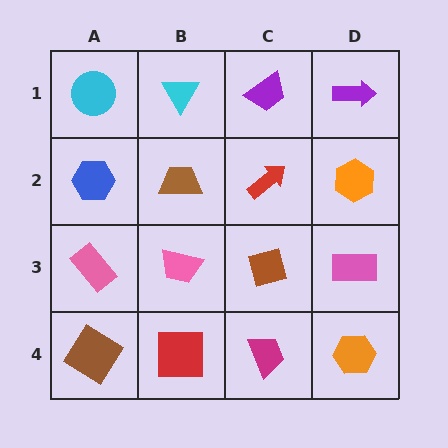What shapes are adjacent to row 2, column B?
A cyan triangle (row 1, column B), a pink trapezoid (row 3, column B), a blue hexagon (row 2, column A), a red arrow (row 2, column C).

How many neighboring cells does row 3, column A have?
3.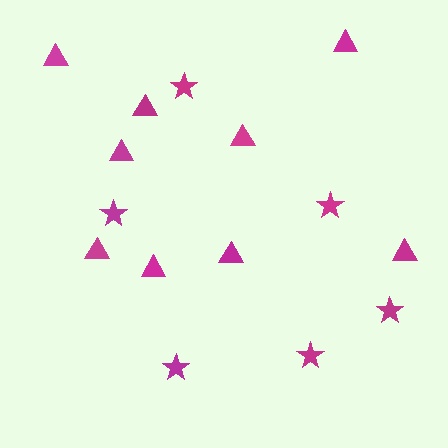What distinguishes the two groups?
There are 2 groups: one group of stars (6) and one group of triangles (9).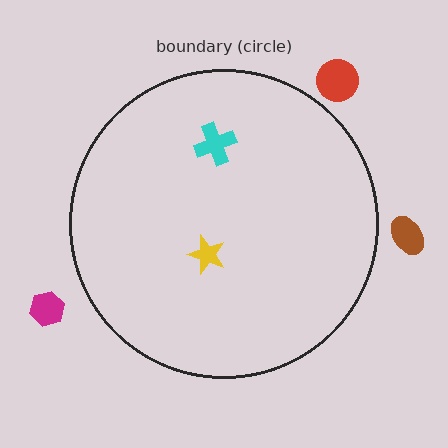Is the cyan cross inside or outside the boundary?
Inside.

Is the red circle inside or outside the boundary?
Outside.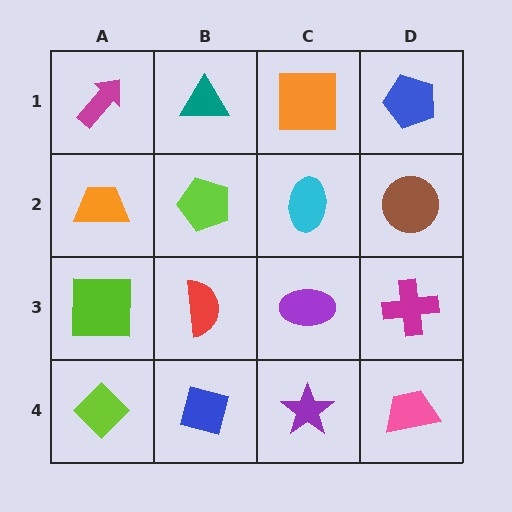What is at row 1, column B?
A teal triangle.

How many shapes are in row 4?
4 shapes.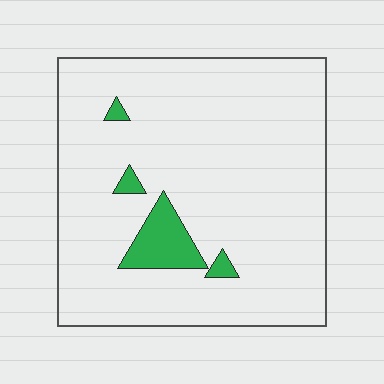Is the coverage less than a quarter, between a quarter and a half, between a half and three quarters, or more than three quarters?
Less than a quarter.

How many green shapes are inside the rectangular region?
4.